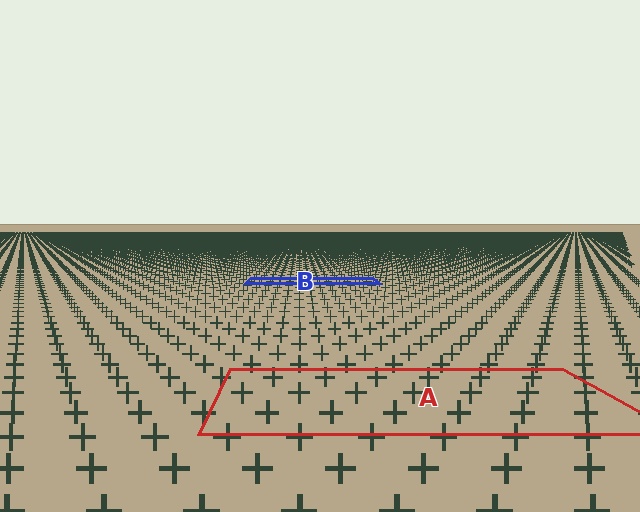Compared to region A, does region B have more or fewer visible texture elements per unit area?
Region B has more texture elements per unit area — they are packed more densely because it is farther away.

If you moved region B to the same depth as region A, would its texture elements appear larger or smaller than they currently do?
They would appear larger. At a closer depth, the same texture elements are projected at a bigger on-screen size.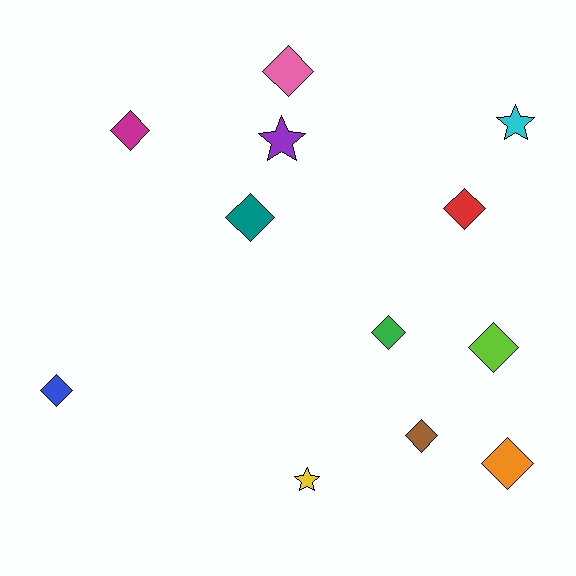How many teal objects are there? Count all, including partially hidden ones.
There is 1 teal object.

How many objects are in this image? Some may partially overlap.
There are 12 objects.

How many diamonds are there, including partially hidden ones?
There are 9 diamonds.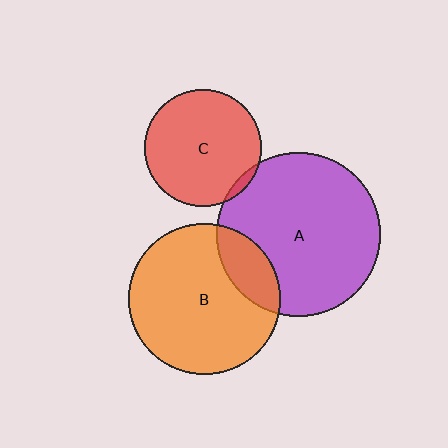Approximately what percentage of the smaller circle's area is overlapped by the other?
Approximately 20%.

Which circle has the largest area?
Circle A (purple).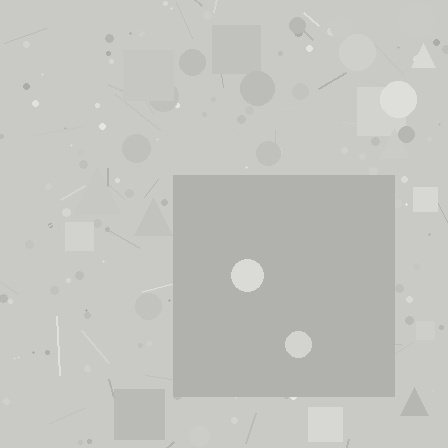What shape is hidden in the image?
A square is hidden in the image.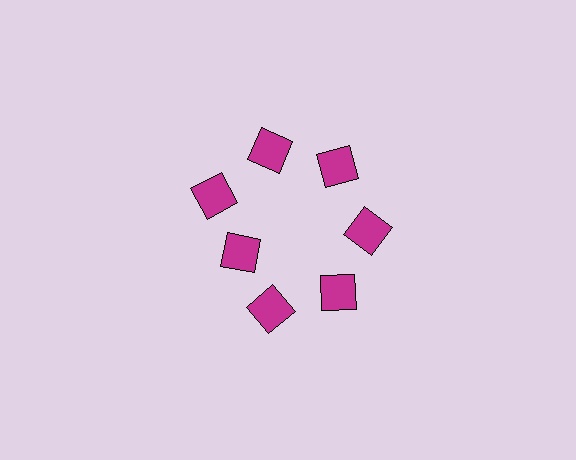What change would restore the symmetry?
The symmetry would be restored by moving it outward, back onto the ring so that all 7 squares sit at equal angles and equal distance from the center.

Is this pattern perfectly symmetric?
No. The 7 magenta squares are arranged in a ring, but one element near the 8 o'clock position is pulled inward toward the center, breaking the 7-fold rotational symmetry.